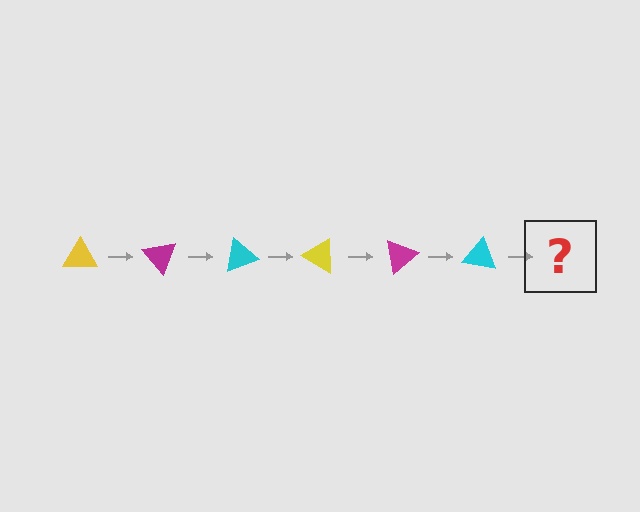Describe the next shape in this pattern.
It should be a yellow triangle, rotated 300 degrees from the start.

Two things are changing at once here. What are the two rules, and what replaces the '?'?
The two rules are that it rotates 50 degrees each step and the color cycles through yellow, magenta, and cyan. The '?' should be a yellow triangle, rotated 300 degrees from the start.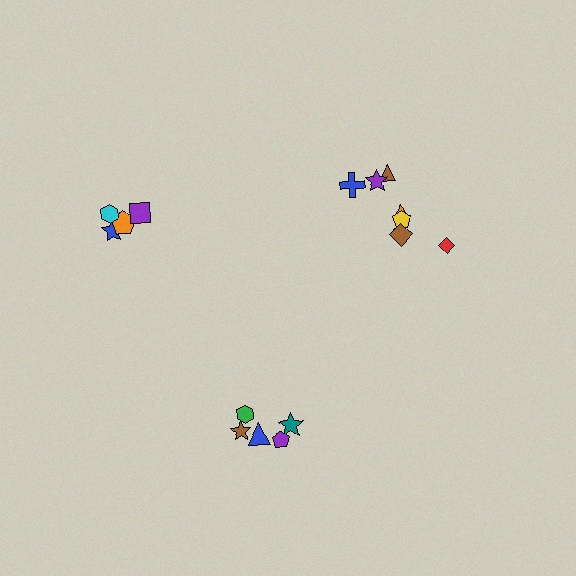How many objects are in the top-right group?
There are 7 objects.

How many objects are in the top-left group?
There are 4 objects.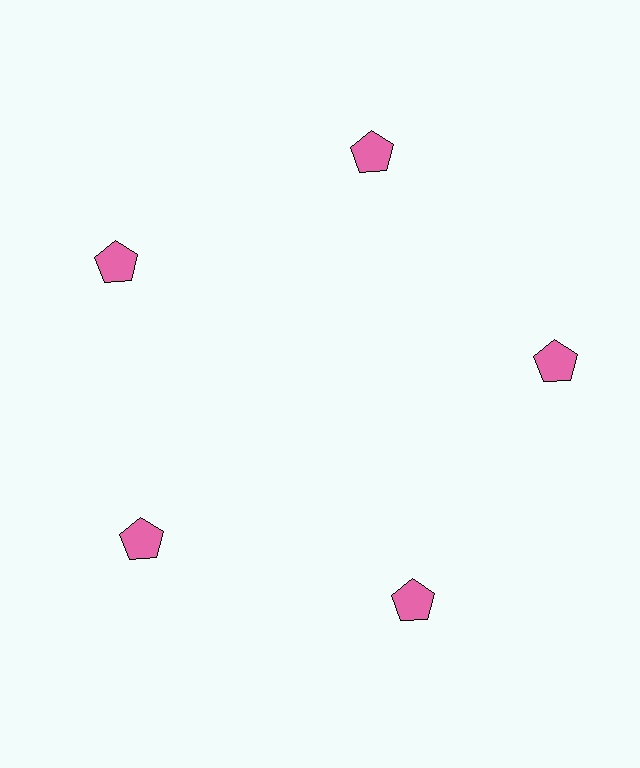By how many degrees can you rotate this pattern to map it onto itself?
The pattern maps onto itself every 72 degrees of rotation.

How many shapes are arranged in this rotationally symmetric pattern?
There are 5 shapes, arranged in 5 groups of 1.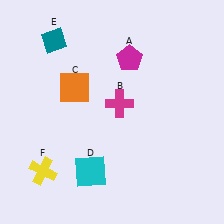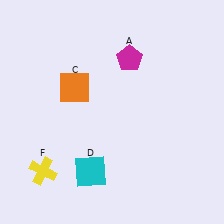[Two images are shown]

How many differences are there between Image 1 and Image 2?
There are 2 differences between the two images.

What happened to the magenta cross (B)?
The magenta cross (B) was removed in Image 2. It was in the top-right area of Image 1.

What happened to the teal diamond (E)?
The teal diamond (E) was removed in Image 2. It was in the top-left area of Image 1.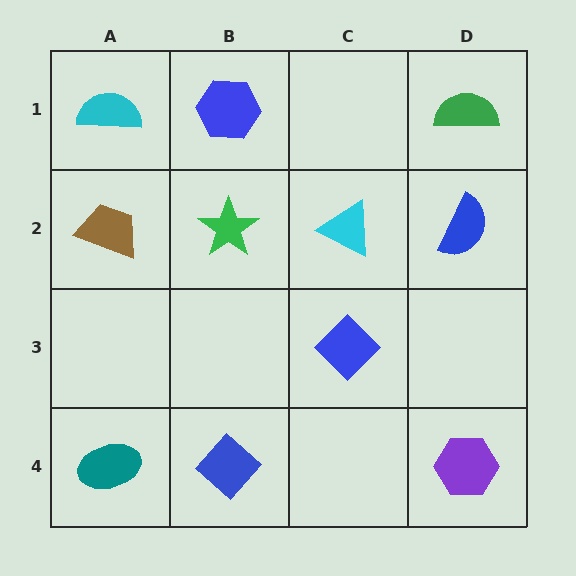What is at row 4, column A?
A teal ellipse.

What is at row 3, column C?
A blue diamond.